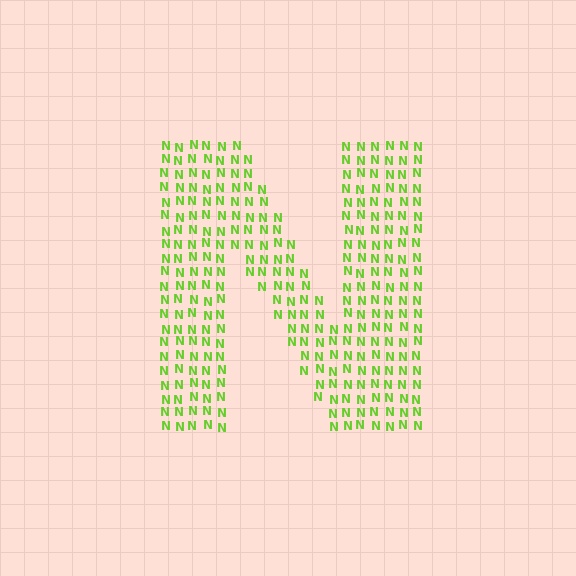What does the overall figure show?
The overall figure shows the letter N.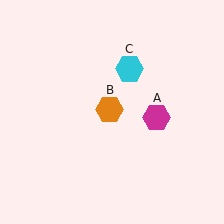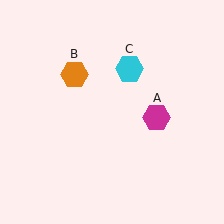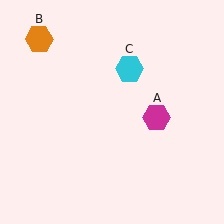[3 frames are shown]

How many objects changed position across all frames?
1 object changed position: orange hexagon (object B).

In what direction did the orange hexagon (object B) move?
The orange hexagon (object B) moved up and to the left.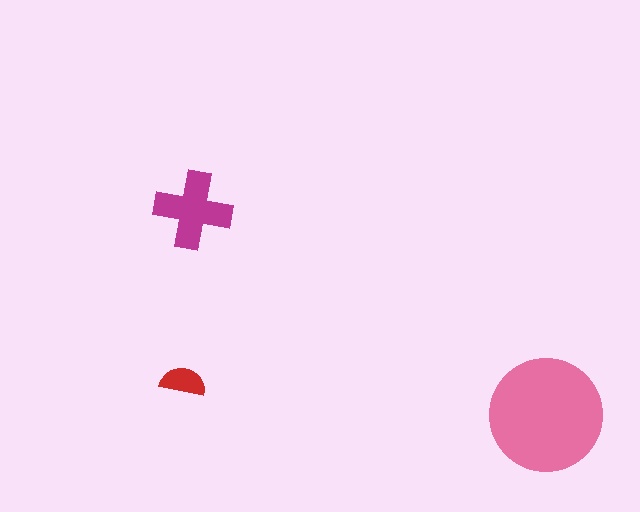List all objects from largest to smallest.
The pink circle, the magenta cross, the red semicircle.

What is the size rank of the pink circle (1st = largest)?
1st.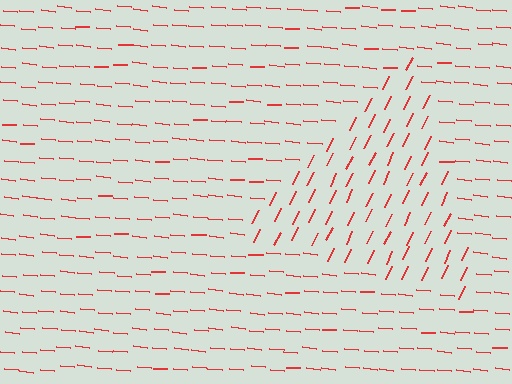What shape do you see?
I see a triangle.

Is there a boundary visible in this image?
Yes, there is a texture boundary formed by a change in line orientation.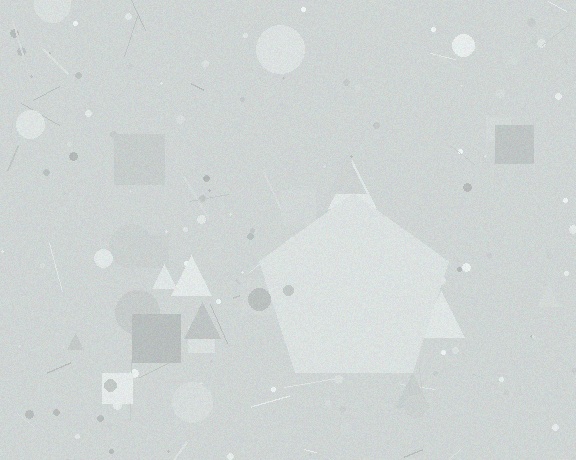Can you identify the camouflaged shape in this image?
The camouflaged shape is a pentagon.